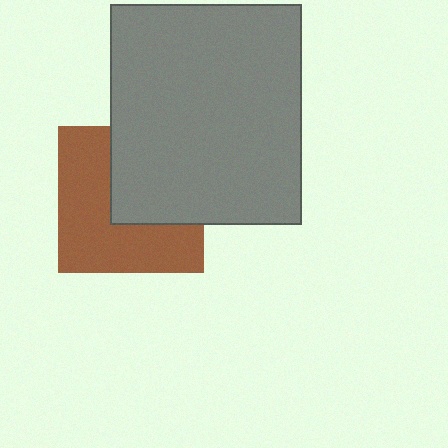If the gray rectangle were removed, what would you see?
You would see the complete brown square.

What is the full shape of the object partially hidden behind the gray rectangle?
The partially hidden object is a brown square.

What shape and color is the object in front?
The object in front is a gray rectangle.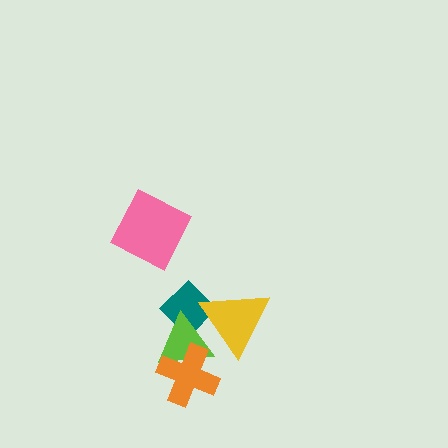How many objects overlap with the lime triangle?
3 objects overlap with the lime triangle.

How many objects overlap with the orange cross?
1 object overlaps with the orange cross.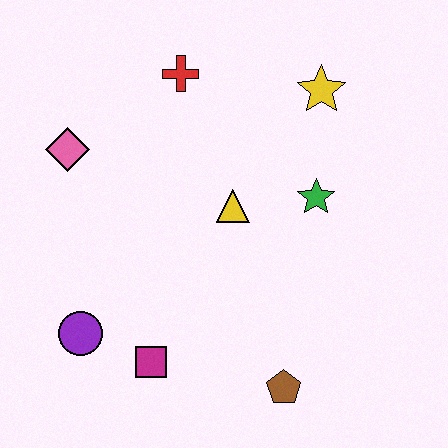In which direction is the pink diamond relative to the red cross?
The pink diamond is to the left of the red cross.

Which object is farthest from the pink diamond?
The brown pentagon is farthest from the pink diamond.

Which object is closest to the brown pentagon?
The magenta square is closest to the brown pentagon.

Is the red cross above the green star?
Yes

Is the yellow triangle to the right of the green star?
No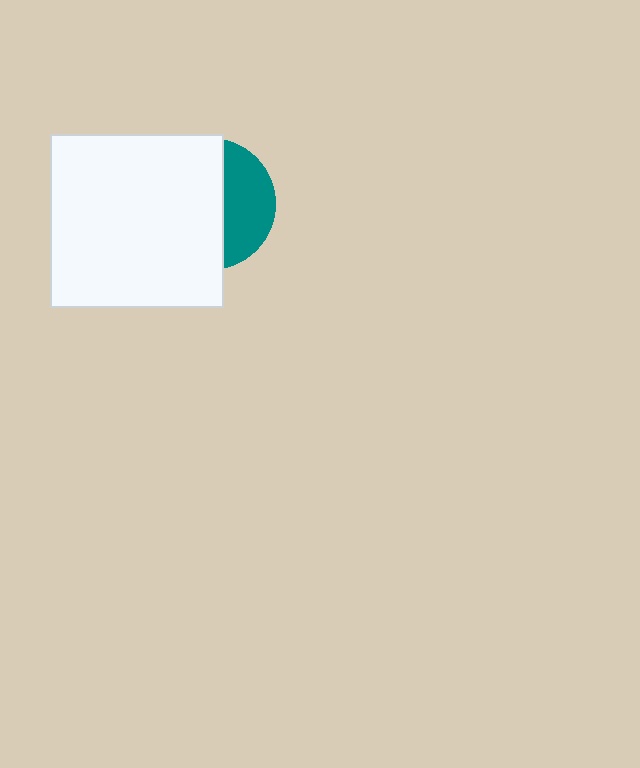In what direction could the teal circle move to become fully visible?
The teal circle could move right. That would shift it out from behind the white square entirely.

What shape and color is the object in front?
The object in front is a white square.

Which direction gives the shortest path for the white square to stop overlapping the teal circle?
Moving left gives the shortest separation.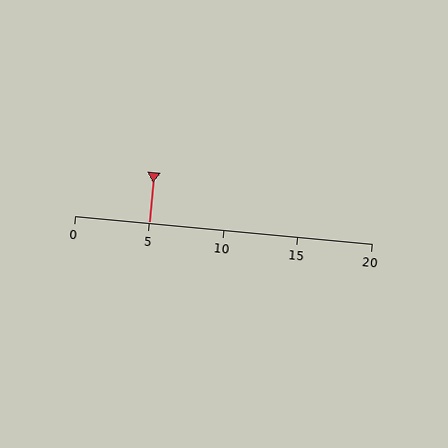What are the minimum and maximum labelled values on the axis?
The axis runs from 0 to 20.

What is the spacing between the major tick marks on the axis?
The major ticks are spaced 5 apart.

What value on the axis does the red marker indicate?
The marker indicates approximately 5.